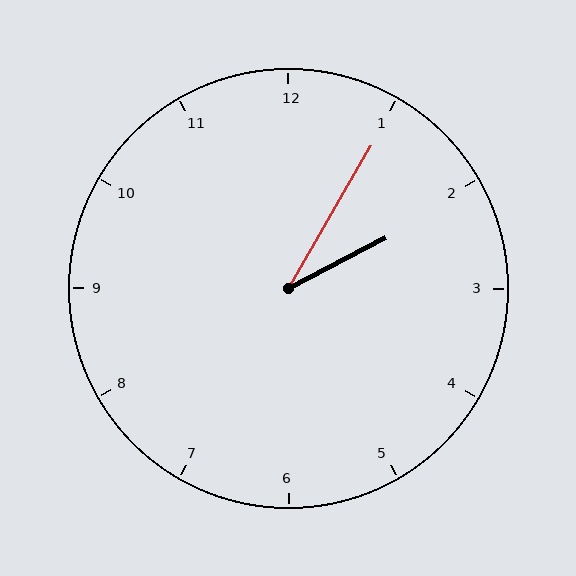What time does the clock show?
2:05.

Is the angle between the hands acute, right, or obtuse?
It is acute.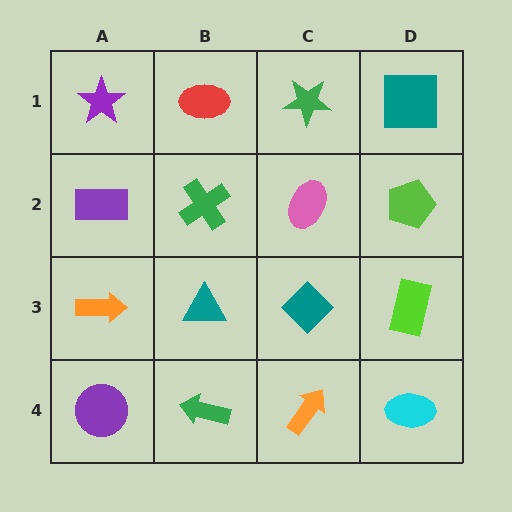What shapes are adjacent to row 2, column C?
A green star (row 1, column C), a teal diamond (row 3, column C), a green cross (row 2, column B), a lime pentagon (row 2, column D).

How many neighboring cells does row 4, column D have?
2.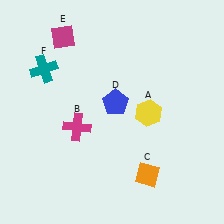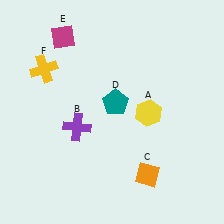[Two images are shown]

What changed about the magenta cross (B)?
In Image 1, B is magenta. In Image 2, it changed to purple.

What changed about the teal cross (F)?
In Image 1, F is teal. In Image 2, it changed to yellow.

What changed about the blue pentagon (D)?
In Image 1, D is blue. In Image 2, it changed to teal.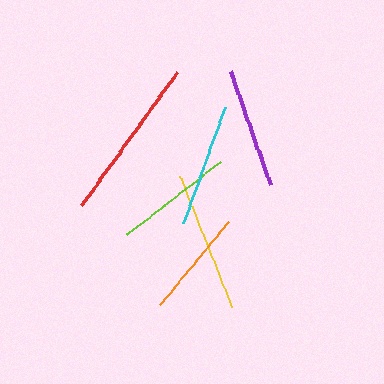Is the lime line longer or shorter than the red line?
The red line is longer than the lime line.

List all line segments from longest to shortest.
From longest to shortest: red, yellow, cyan, purple, lime, orange.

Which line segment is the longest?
The red line is the longest at approximately 163 pixels.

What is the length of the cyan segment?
The cyan segment is approximately 124 pixels long.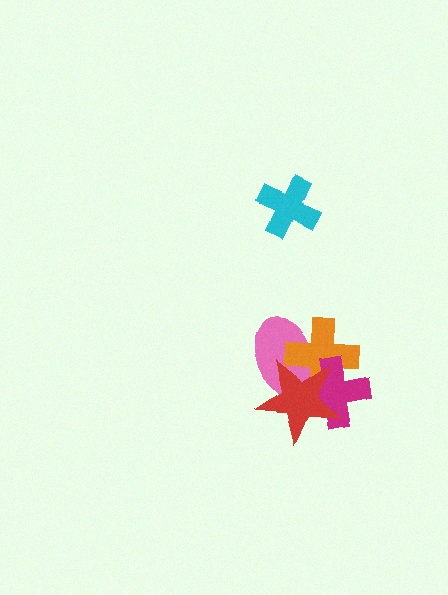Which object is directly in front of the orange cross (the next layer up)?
The magenta cross is directly in front of the orange cross.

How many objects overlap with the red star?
3 objects overlap with the red star.